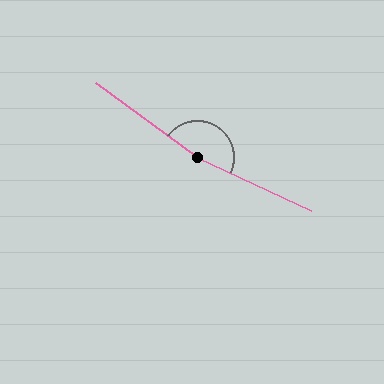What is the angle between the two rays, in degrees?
Approximately 168 degrees.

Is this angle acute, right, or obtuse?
It is obtuse.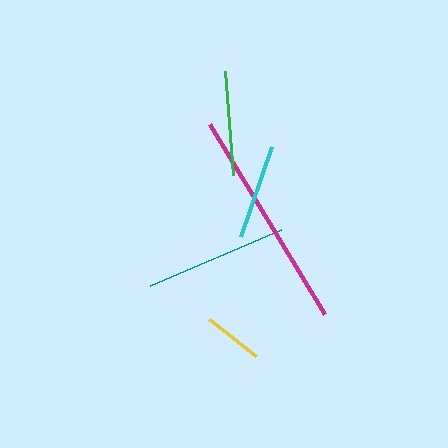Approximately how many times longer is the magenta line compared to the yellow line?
The magenta line is approximately 3.7 times the length of the yellow line.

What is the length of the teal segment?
The teal segment is approximately 143 pixels long.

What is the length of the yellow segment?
The yellow segment is approximately 60 pixels long.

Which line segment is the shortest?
The yellow line is the shortest at approximately 60 pixels.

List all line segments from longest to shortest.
From longest to shortest: magenta, teal, green, cyan, yellow.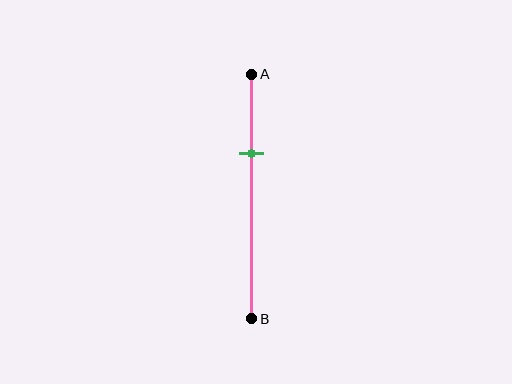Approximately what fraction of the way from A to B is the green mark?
The green mark is approximately 30% of the way from A to B.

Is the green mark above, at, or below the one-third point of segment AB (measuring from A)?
The green mark is approximately at the one-third point of segment AB.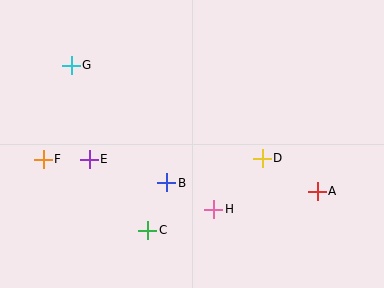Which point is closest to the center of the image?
Point B at (167, 183) is closest to the center.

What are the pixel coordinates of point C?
Point C is at (148, 230).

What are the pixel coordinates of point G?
Point G is at (71, 65).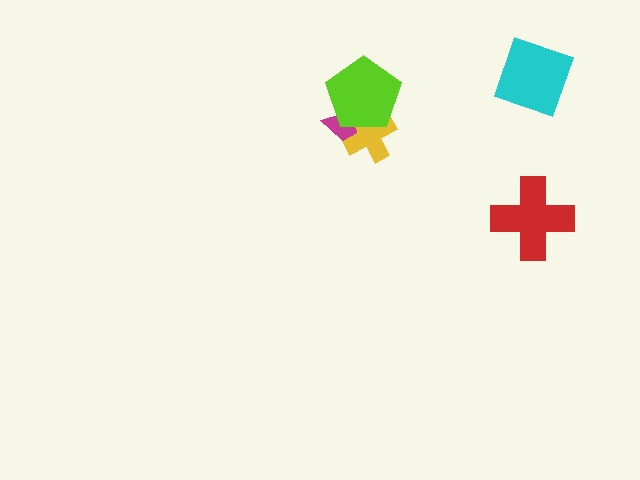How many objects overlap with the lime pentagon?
2 objects overlap with the lime pentagon.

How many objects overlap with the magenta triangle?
2 objects overlap with the magenta triangle.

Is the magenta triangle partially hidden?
Yes, it is partially covered by another shape.